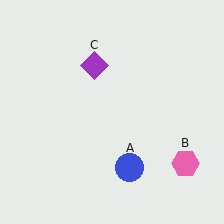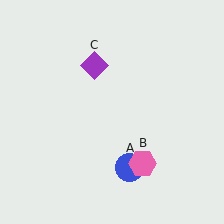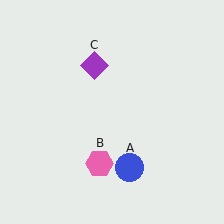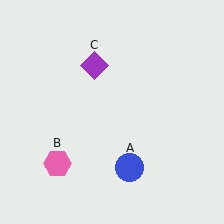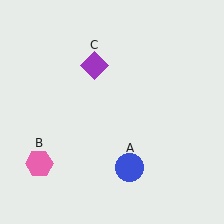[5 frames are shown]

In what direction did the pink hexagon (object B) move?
The pink hexagon (object B) moved left.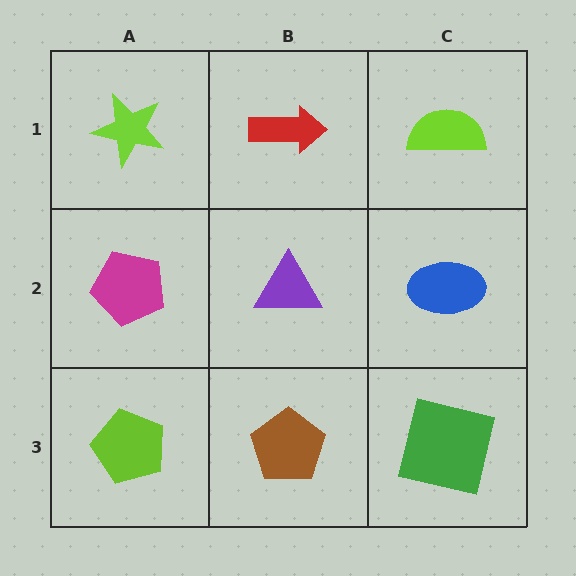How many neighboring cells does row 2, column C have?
3.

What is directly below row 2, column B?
A brown pentagon.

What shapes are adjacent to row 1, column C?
A blue ellipse (row 2, column C), a red arrow (row 1, column B).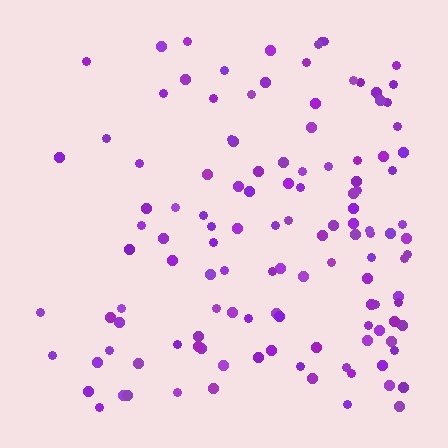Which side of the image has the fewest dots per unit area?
The left.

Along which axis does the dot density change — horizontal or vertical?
Horizontal.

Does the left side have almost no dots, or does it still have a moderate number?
Still a moderate number, just noticeably fewer than the right.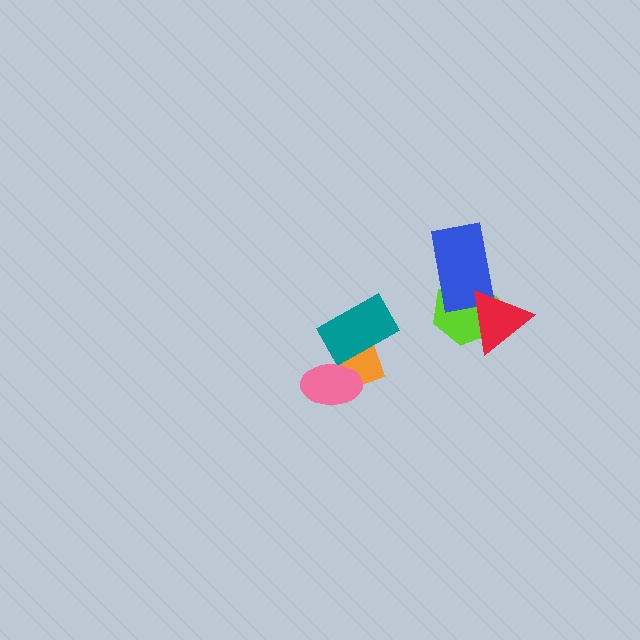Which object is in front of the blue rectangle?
The red triangle is in front of the blue rectangle.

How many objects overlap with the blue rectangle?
2 objects overlap with the blue rectangle.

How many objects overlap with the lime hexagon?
2 objects overlap with the lime hexagon.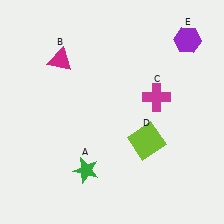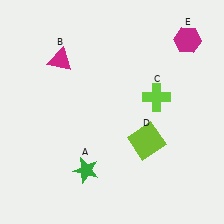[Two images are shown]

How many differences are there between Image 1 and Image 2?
There are 2 differences between the two images.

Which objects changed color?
C changed from magenta to lime. E changed from purple to magenta.